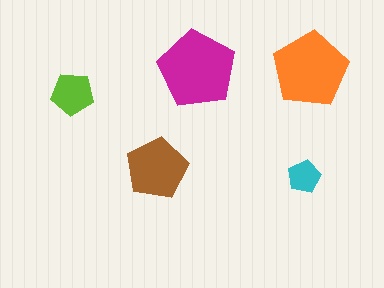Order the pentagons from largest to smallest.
the magenta one, the orange one, the brown one, the lime one, the cyan one.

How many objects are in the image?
There are 5 objects in the image.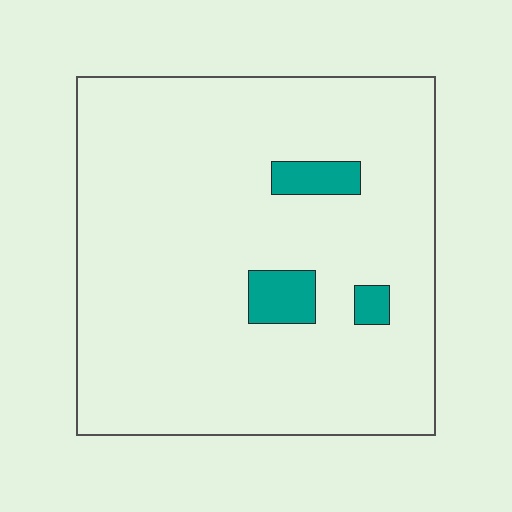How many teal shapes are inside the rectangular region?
3.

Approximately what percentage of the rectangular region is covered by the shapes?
Approximately 5%.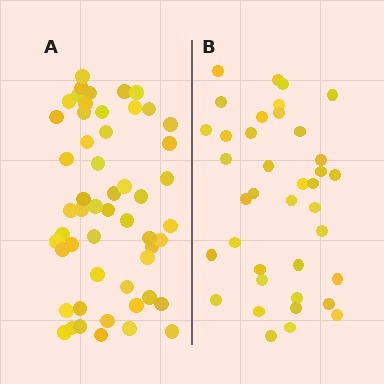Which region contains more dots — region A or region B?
Region A (the left region) has more dots.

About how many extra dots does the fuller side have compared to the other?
Region A has approximately 15 more dots than region B.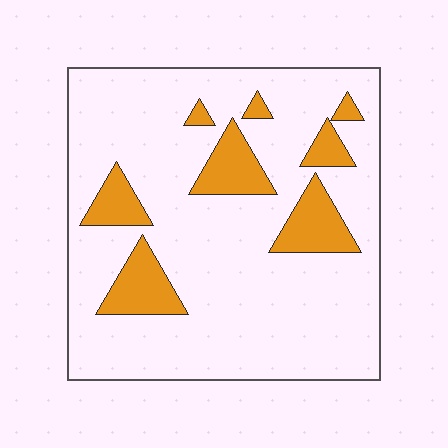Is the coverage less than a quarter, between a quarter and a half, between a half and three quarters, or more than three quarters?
Less than a quarter.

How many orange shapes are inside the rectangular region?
8.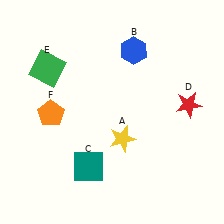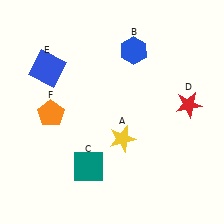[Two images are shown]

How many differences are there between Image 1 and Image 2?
There is 1 difference between the two images.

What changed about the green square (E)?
In Image 1, E is green. In Image 2, it changed to blue.